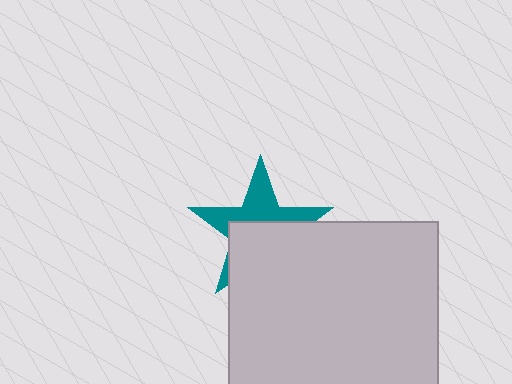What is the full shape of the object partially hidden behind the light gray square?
The partially hidden object is a teal star.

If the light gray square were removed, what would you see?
You would see the complete teal star.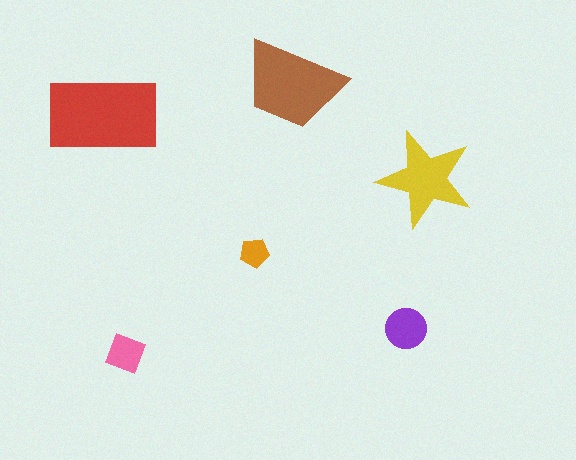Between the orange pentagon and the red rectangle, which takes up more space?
The red rectangle.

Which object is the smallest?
The orange pentagon.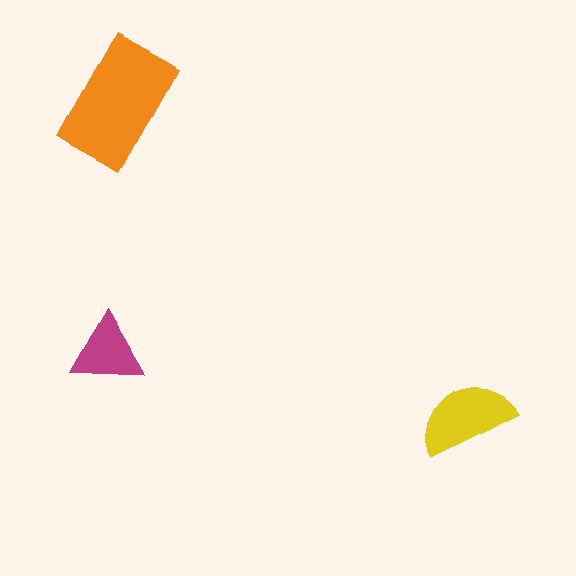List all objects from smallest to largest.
The magenta triangle, the yellow semicircle, the orange rectangle.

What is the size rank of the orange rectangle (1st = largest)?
1st.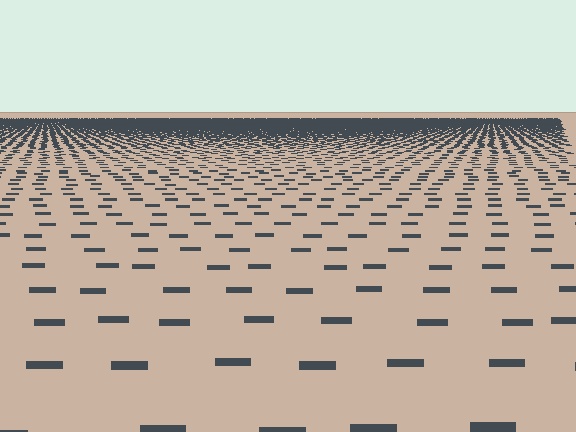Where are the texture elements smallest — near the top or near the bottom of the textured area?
Near the top.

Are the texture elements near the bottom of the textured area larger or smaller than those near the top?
Larger. Near the bottom, elements are closer to the viewer and appear at a bigger on-screen size.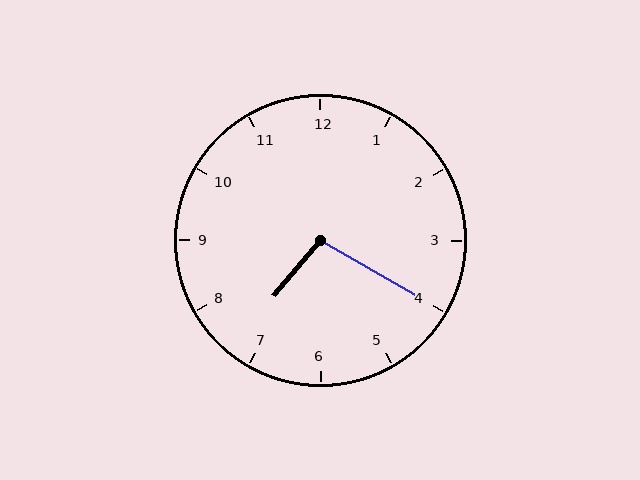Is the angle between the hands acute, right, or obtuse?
It is obtuse.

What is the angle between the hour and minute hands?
Approximately 100 degrees.